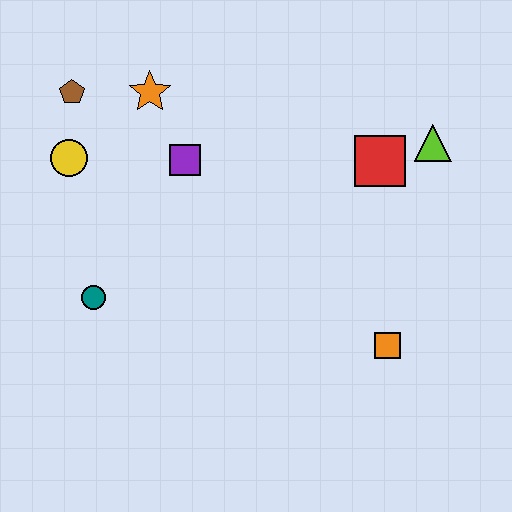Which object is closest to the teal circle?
The yellow circle is closest to the teal circle.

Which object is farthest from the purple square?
The orange square is farthest from the purple square.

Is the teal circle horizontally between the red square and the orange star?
No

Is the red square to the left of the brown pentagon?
No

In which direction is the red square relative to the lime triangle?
The red square is to the left of the lime triangle.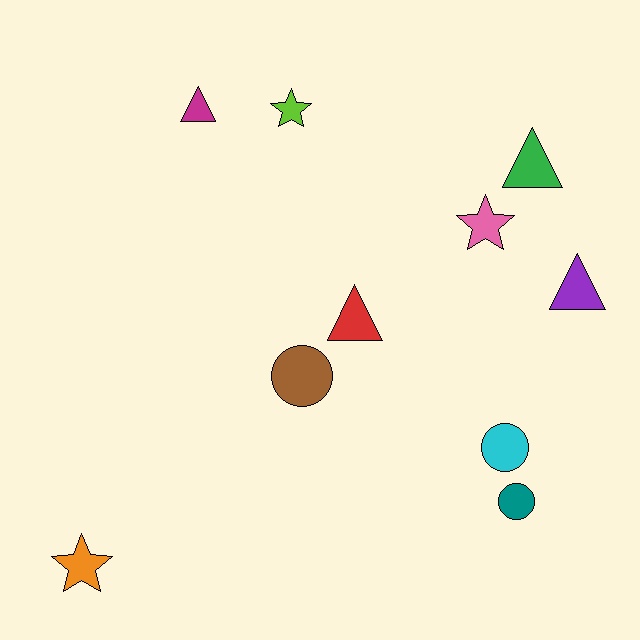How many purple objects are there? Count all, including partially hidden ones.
There is 1 purple object.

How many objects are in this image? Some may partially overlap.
There are 10 objects.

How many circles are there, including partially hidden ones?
There are 3 circles.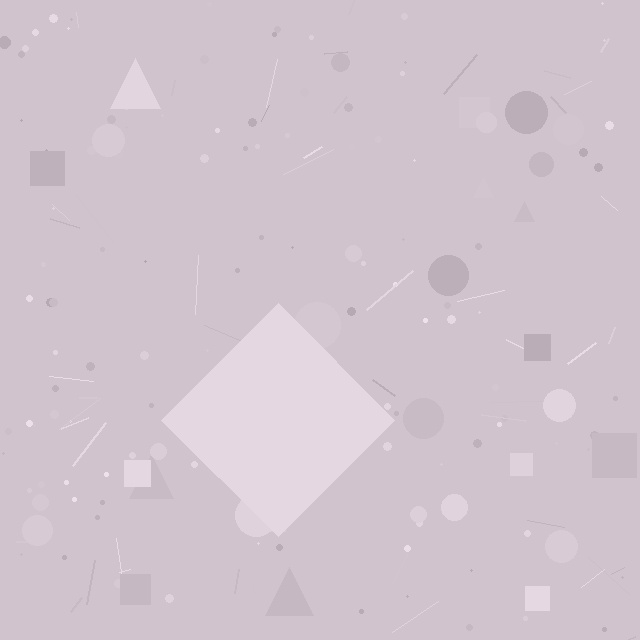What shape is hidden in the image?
A diamond is hidden in the image.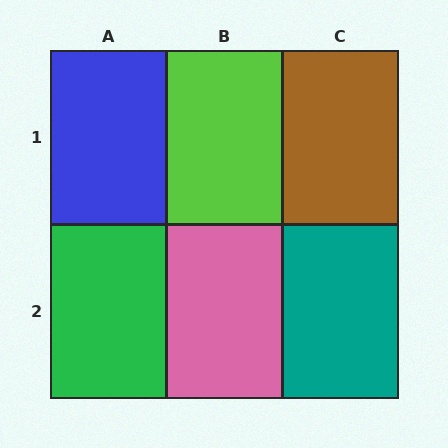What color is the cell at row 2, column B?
Pink.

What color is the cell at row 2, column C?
Teal.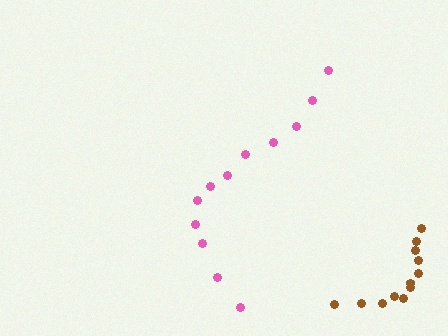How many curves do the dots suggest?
There are 2 distinct paths.